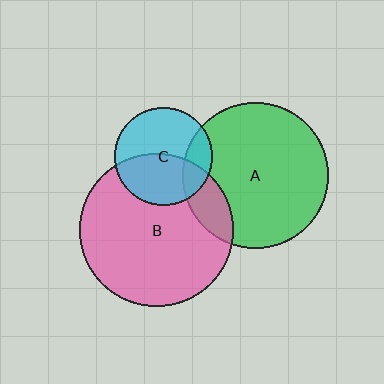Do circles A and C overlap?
Yes.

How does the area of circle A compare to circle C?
Approximately 2.2 times.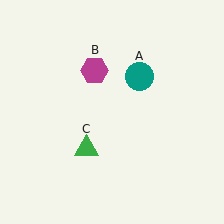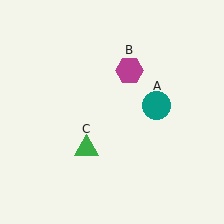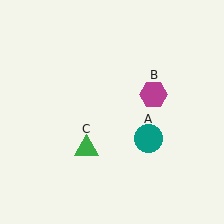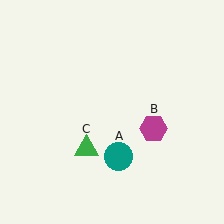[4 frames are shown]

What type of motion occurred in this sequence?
The teal circle (object A), magenta hexagon (object B) rotated clockwise around the center of the scene.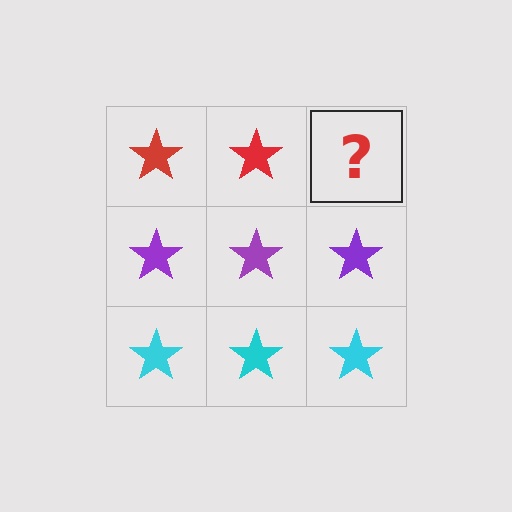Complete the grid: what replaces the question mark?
The question mark should be replaced with a red star.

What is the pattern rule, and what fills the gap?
The rule is that each row has a consistent color. The gap should be filled with a red star.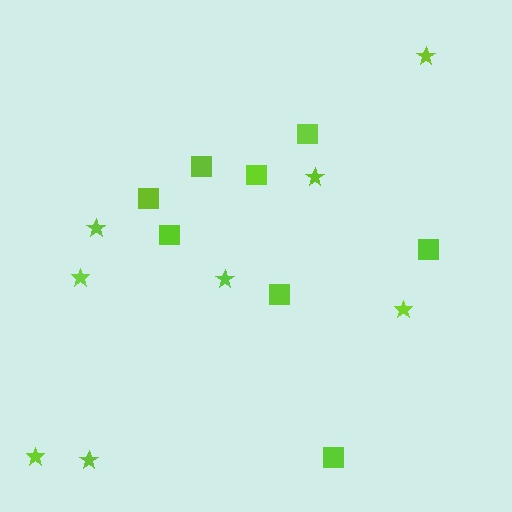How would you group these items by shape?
There are 2 groups: one group of stars (8) and one group of squares (8).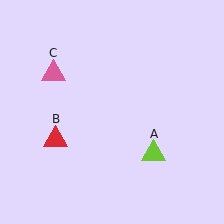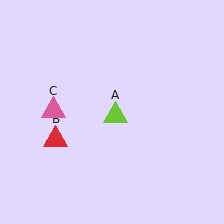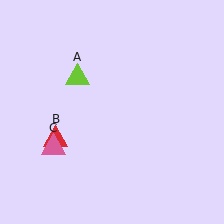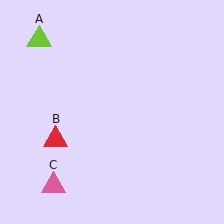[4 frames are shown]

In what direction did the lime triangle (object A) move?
The lime triangle (object A) moved up and to the left.